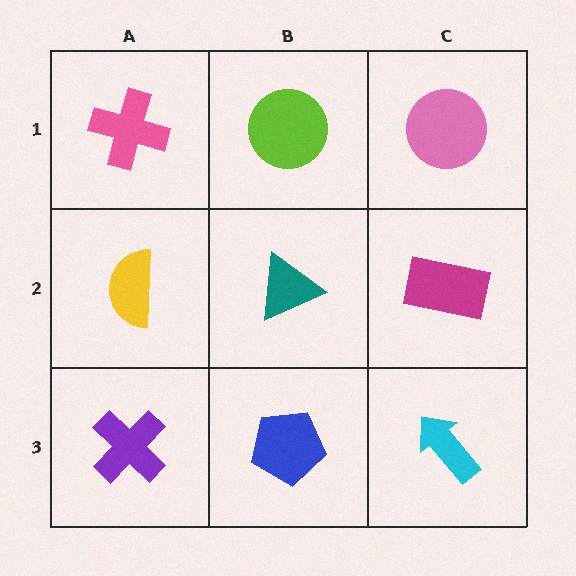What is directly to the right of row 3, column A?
A blue pentagon.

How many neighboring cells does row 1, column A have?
2.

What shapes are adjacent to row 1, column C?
A magenta rectangle (row 2, column C), a lime circle (row 1, column B).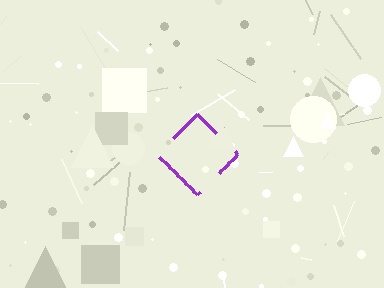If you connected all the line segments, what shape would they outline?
They would outline a diamond.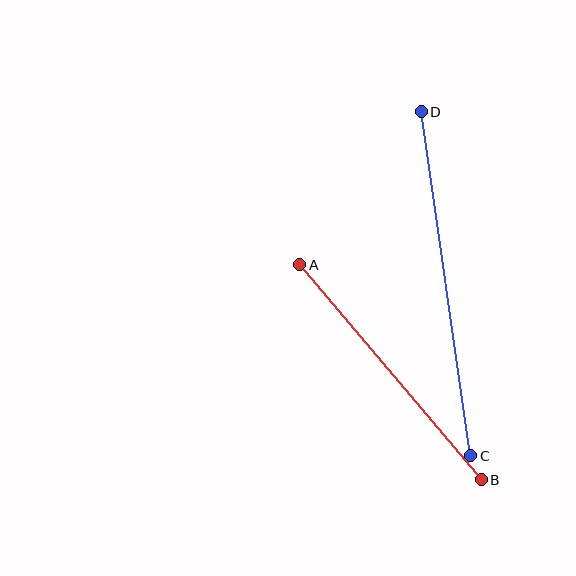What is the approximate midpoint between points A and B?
The midpoint is at approximately (390, 372) pixels.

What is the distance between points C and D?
The distance is approximately 348 pixels.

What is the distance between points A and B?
The distance is approximately 281 pixels.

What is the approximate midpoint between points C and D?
The midpoint is at approximately (446, 284) pixels.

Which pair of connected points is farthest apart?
Points C and D are farthest apart.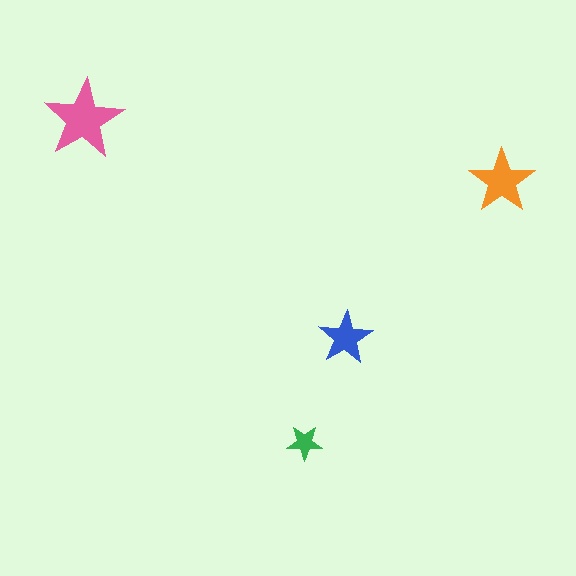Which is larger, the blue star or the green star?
The blue one.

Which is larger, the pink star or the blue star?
The pink one.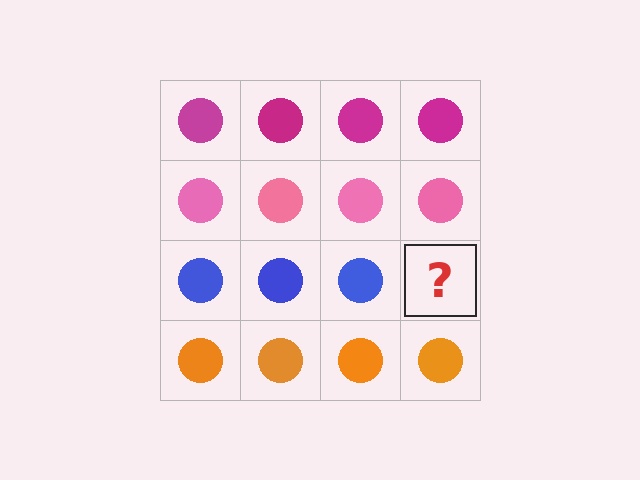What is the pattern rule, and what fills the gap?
The rule is that each row has a consistent color. The gap should be filled with a blue circle.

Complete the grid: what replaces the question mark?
The question mark should be replaced with a blue circle.